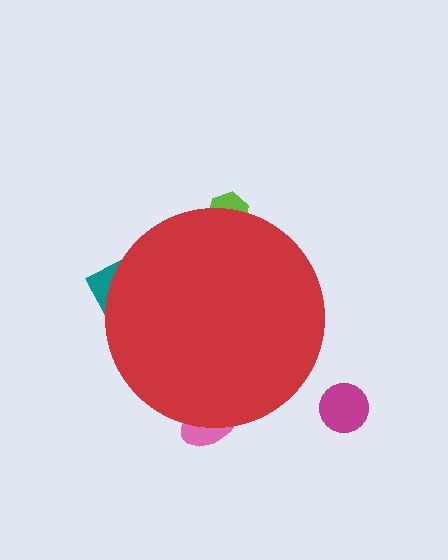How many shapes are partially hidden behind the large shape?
3 shapes are partially hidden.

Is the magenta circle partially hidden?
No, the magenta circle is fully visible.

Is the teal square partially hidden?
Yes, the teal square is partially hidden behind the red circle.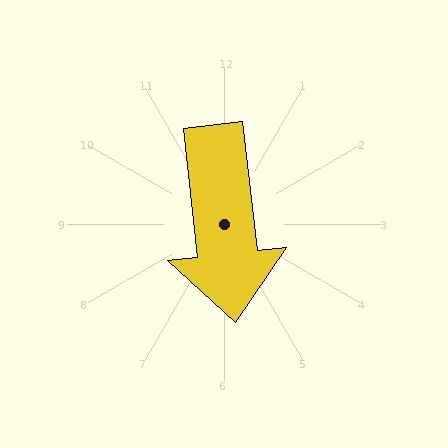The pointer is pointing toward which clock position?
Roughly 6 o'clock.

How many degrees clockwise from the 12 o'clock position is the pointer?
Approximately 174 degrees.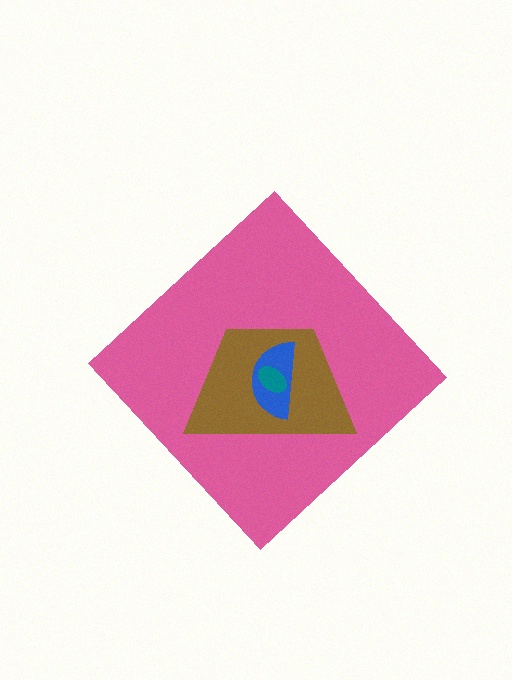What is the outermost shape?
The pink diamond.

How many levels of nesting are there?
4.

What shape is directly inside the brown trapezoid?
The blue semicircle.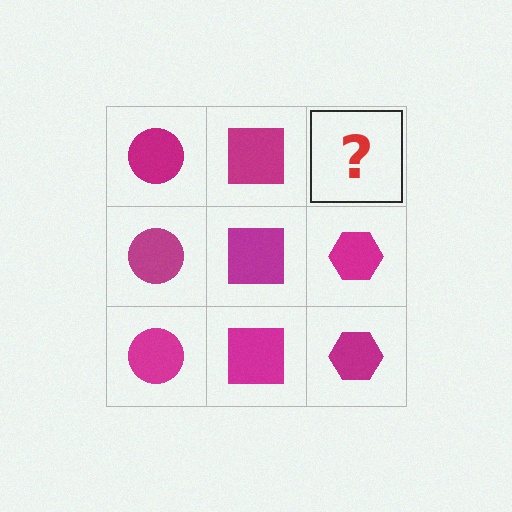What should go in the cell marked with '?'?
The missing cell should contain a magenta hexagon.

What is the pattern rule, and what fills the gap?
The rule is that each column has a consistent shape. The gap should be filled with a magenta hexagon.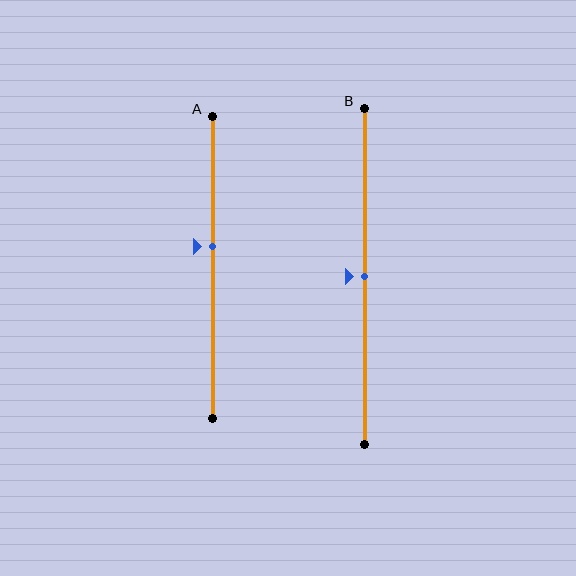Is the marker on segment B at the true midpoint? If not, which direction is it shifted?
Yes, the marker on segment B is at the true midpoint.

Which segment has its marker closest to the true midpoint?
Segment B has its marker closest to the true midpoint.